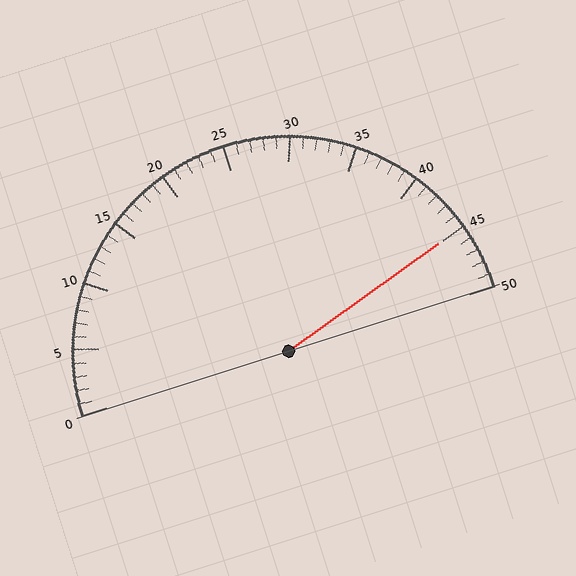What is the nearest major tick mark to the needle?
The nearest major tick mark is 45.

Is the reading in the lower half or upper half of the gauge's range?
The reading is in the upper half of the range (0 to 50).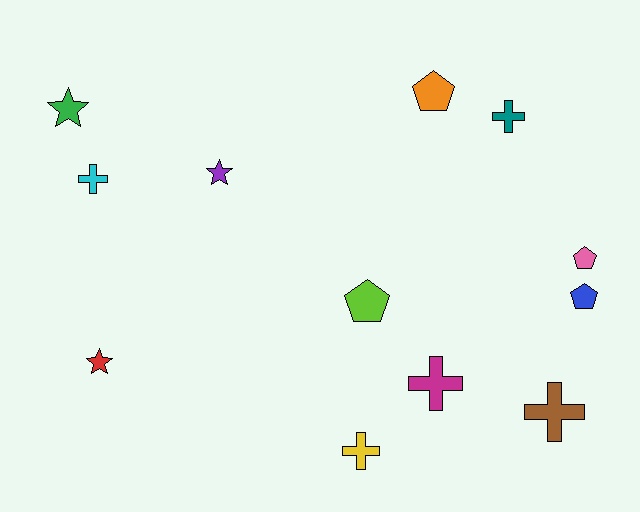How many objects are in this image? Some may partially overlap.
There are 12 objects.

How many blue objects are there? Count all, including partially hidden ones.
There is 1 blue object.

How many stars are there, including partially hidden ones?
There are 3 stars.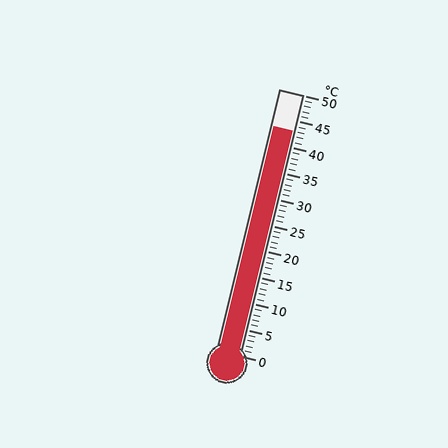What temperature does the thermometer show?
The thermometer shows approximately 43°C.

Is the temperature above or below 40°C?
The temperature is above 40°C.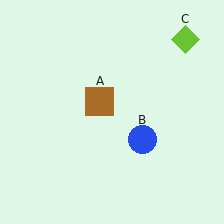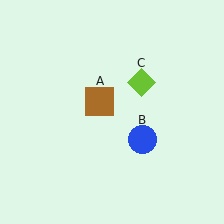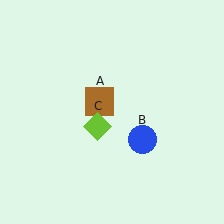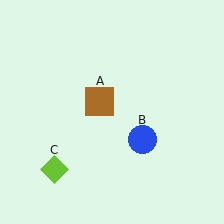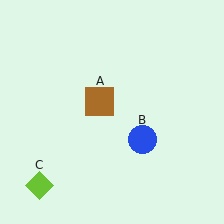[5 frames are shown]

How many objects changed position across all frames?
1 object changed position: lime diamond (object C).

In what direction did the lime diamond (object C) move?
The lime diamond (object C) moved down and to the left.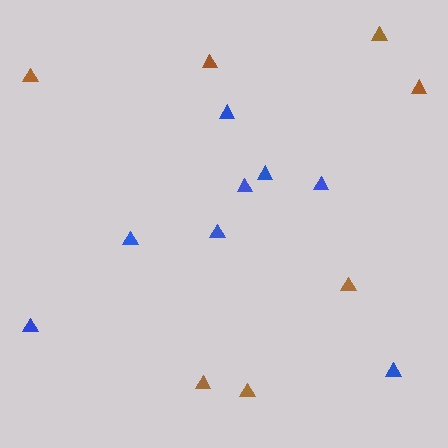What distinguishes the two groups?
There are 2 groups: one group of brown triangles (7) and one group of blue triangles (8).